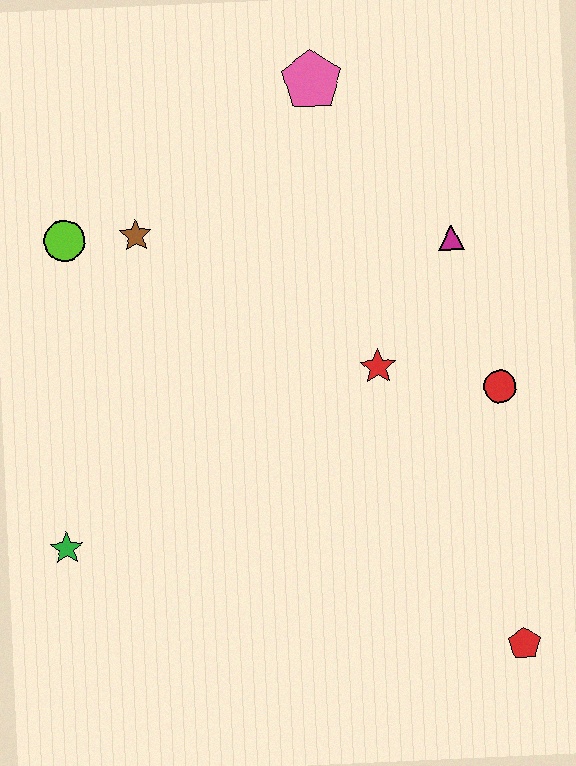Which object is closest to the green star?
The lime circle is closest to the green star.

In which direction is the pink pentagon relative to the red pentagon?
The pink pentagon is above the red pentagon.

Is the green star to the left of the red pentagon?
Yes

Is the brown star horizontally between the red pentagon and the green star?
Yes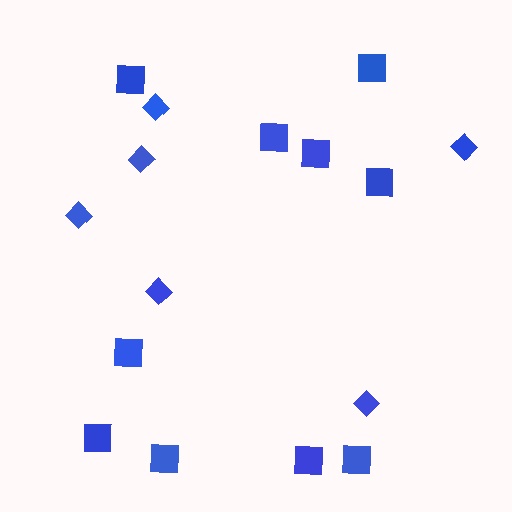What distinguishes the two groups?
There are 2 groups: one group of diamonds (6) and one group of squares (10).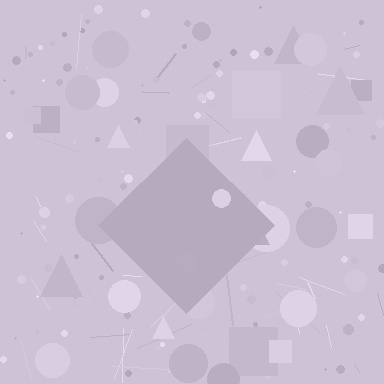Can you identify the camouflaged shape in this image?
The camouflaged shape is a diamond.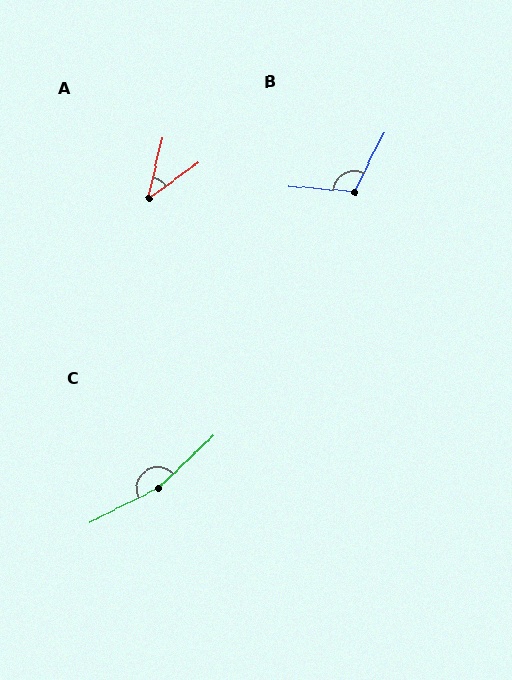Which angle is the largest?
C, at approximately 163 degrees.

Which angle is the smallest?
A, at approximately 41 degrees.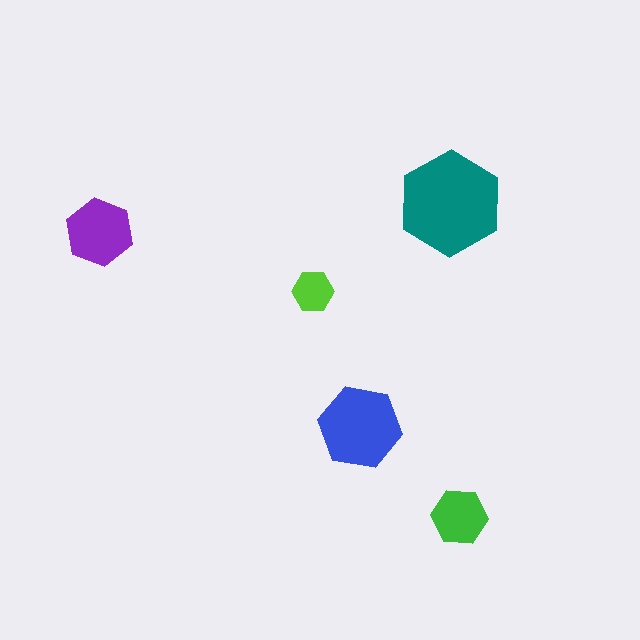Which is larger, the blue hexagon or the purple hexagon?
The blue one.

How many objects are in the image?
There are 5 objects in the image.